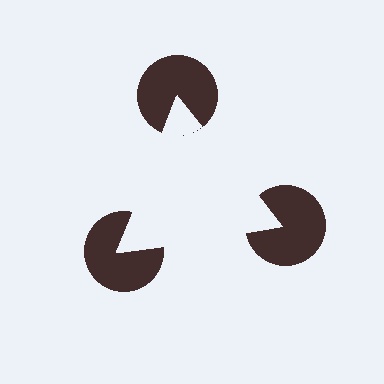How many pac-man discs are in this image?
There are 3 — one at each vertex of the illusory triangle.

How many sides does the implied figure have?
3 sides.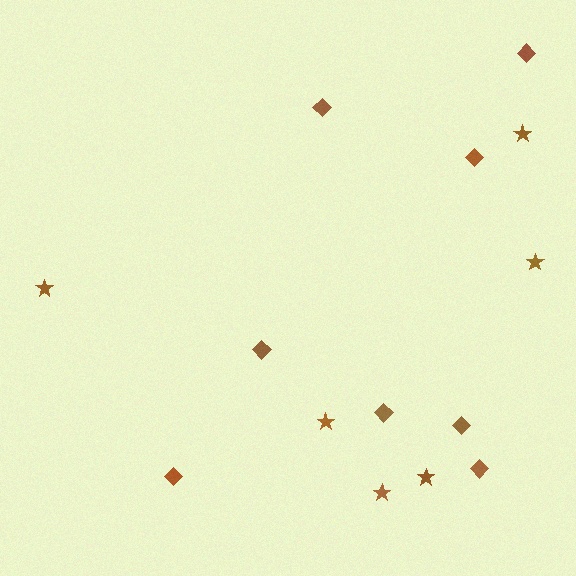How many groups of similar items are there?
There are 2 groups: one group of diamonds (8) and one group of stars (6).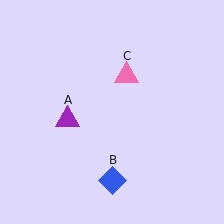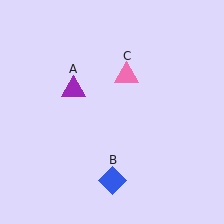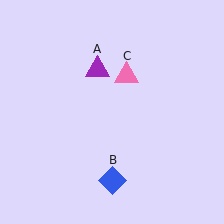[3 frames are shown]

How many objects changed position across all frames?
1 object changed position: purple triangle (object A).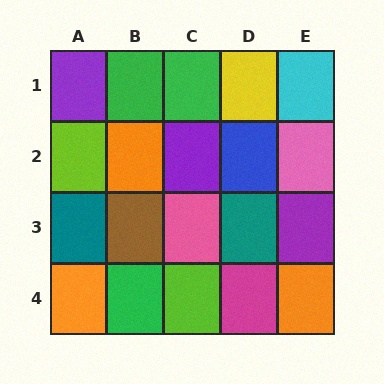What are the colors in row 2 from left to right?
Lime, orange, purple, blue, pink.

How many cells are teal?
2 cells are teal.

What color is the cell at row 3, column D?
Teal.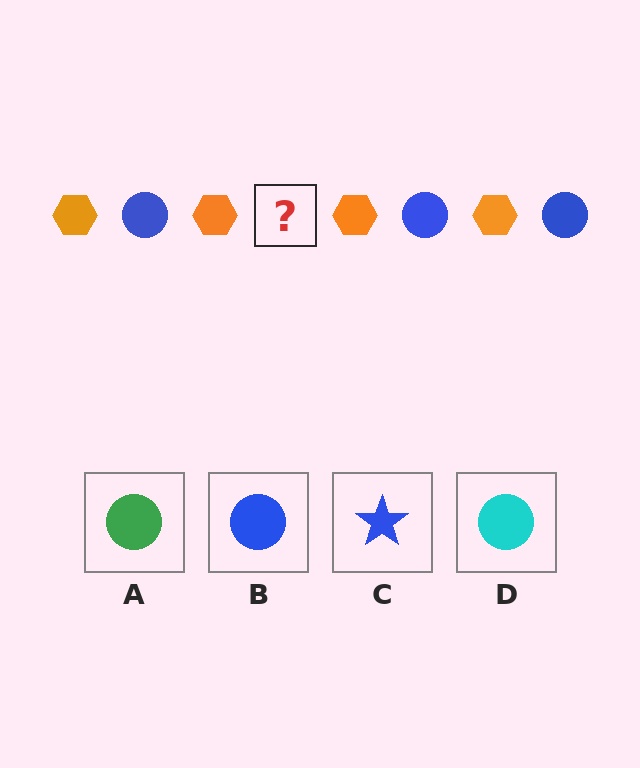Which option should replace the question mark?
Option B.